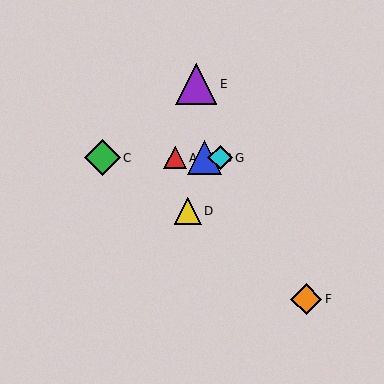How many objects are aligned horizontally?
4 objects (A, B, C, G) are aligned horizontally.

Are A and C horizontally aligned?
Yes, both are at y≈158.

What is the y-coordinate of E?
Object E is at y≈84.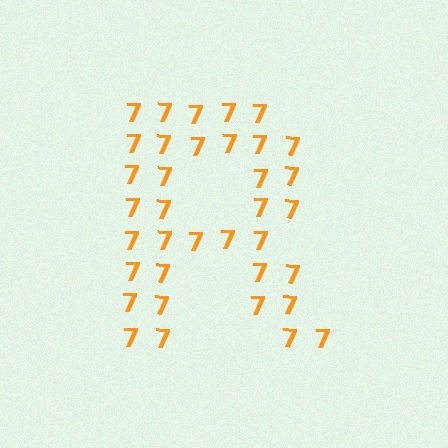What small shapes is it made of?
It is made of small digit 7's.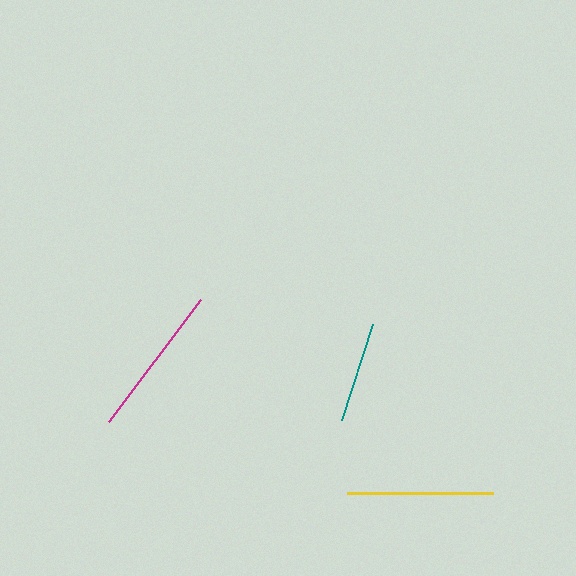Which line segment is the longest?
The magenta line is the longest at approximately 153 pixels.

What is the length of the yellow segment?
The yellow segment is approximately 146 pixels long.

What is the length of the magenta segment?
The magenta segment is approximately 153 pixels long.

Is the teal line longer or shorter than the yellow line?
The yellow line is longer than the teal line.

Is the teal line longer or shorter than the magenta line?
The magenta line is longer than the teal line.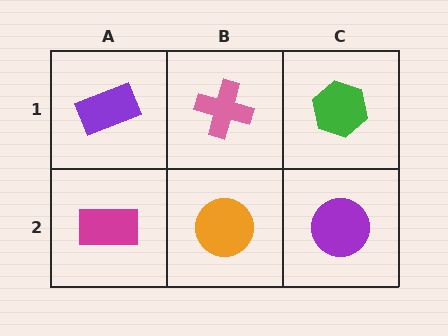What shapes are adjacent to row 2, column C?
A green hexagon (row 1, column C), an orange circle (row 2, column B).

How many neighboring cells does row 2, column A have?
2.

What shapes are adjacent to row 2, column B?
A pink cross (row 1, column B), a magenta rectangle (row 2, column A), a purple circle (row 2, column C).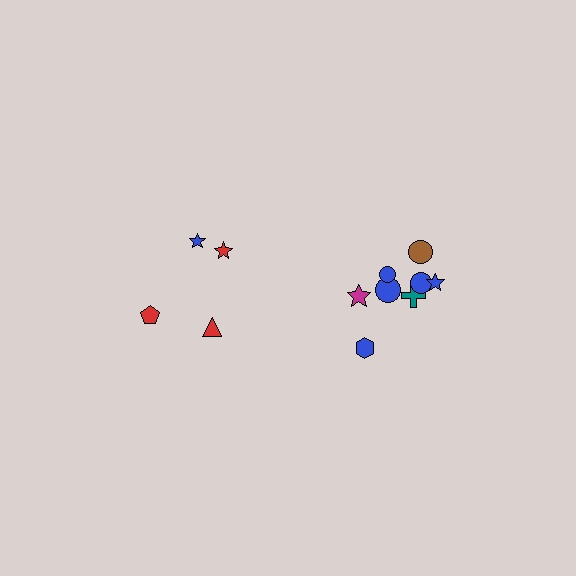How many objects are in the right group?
There are 8 objects.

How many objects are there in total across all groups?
There are 12 objects.